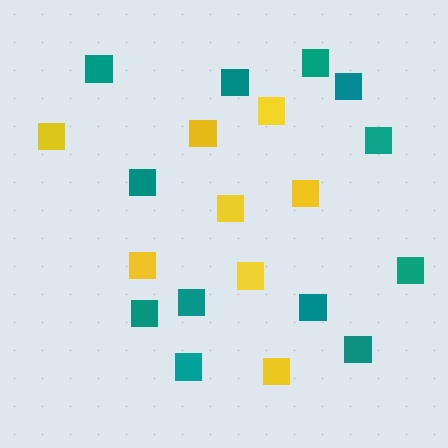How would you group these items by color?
There are 2 groups: one group of teal squares (12) and one group of yellow squares (8).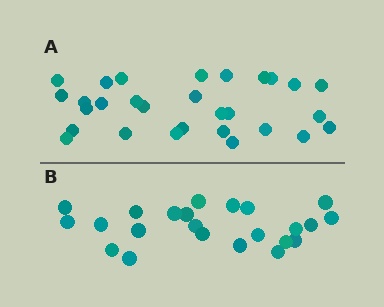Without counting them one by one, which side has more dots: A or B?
Region A (the top region) has more dots.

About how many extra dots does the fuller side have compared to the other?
Region A has about 6 more dots than region B.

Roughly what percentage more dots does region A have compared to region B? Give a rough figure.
About 25% more.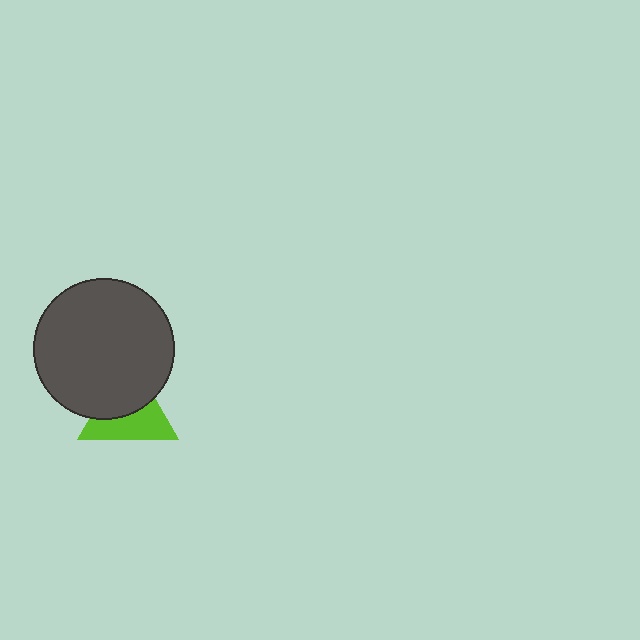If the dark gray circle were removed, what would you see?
You would see the complete lime triangle.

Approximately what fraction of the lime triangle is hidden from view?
Roughly 49% of the lime triangle is hidden behind the dark gray circle.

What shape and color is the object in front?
The object in front is a dark gray circle.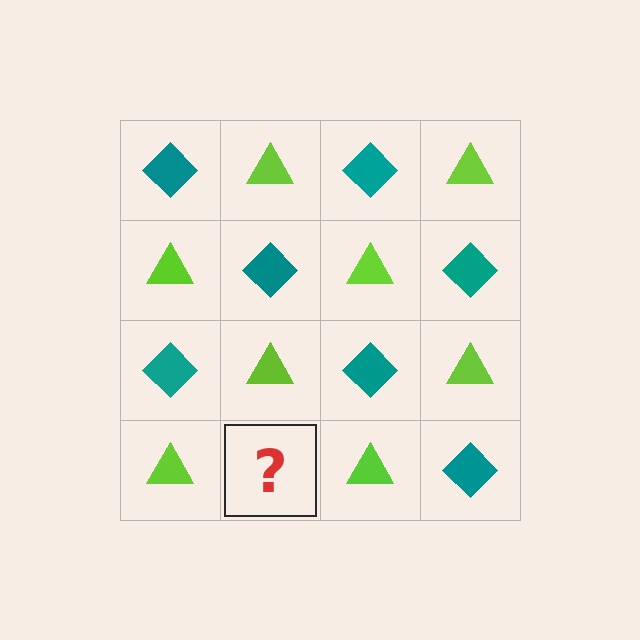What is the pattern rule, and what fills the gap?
The rule is that it alternates teal diamond and lime triangle in a checkerboard pattern. The gap should be filled with a teal diamond.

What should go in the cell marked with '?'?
The missing cell should contain a teal diamond.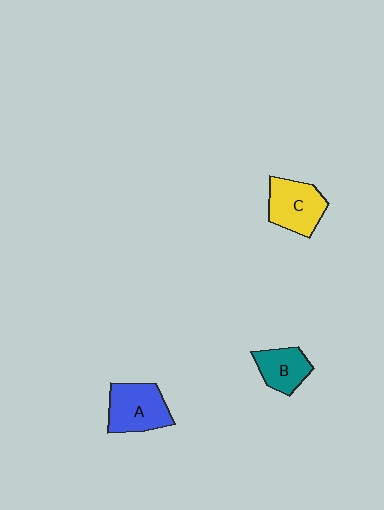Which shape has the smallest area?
Shape B (teal).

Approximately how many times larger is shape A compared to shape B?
Approximately 1.4 times.